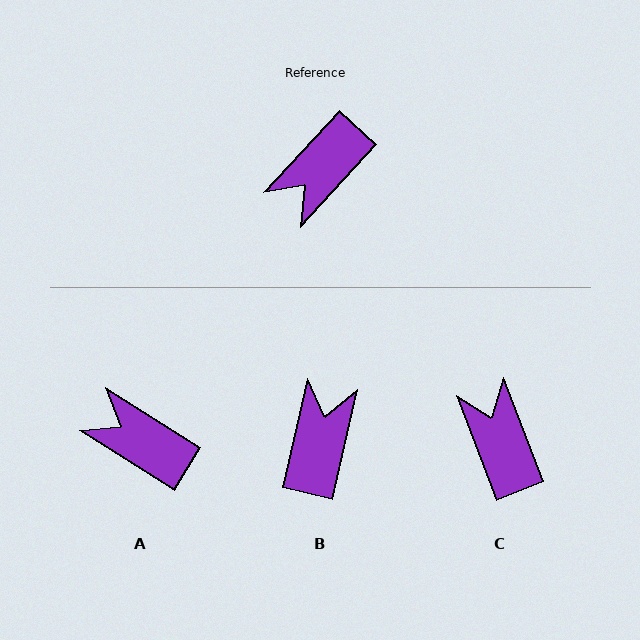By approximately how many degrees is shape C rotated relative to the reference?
Approximately 116 degrees clockwise.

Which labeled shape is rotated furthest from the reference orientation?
B, about 150 degrees away.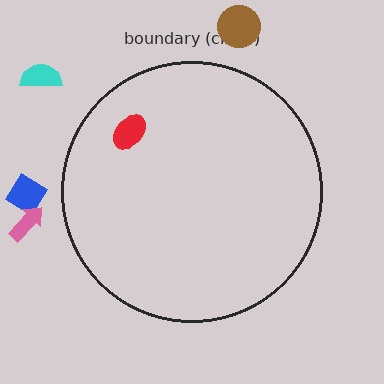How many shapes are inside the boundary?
1 inside, 4 outside.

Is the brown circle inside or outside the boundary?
Outside.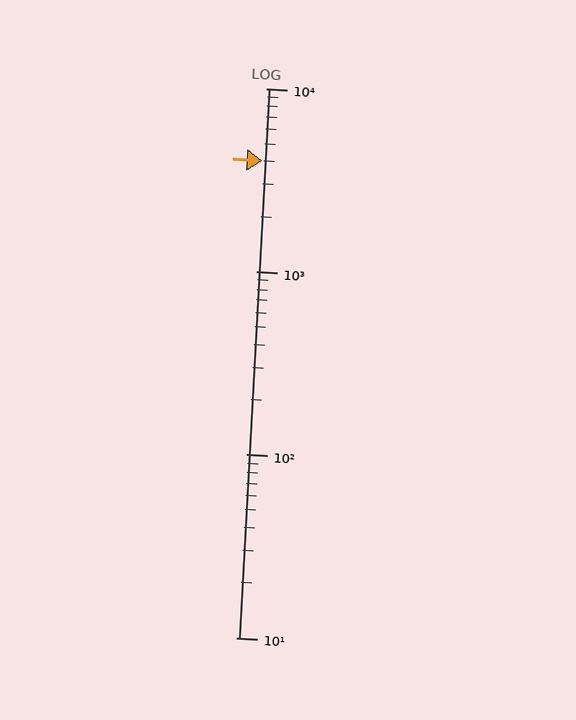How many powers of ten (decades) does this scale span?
The scale spans 3 decades, from 10 to 10000.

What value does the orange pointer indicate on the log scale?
The pointer indicates approximately 4000.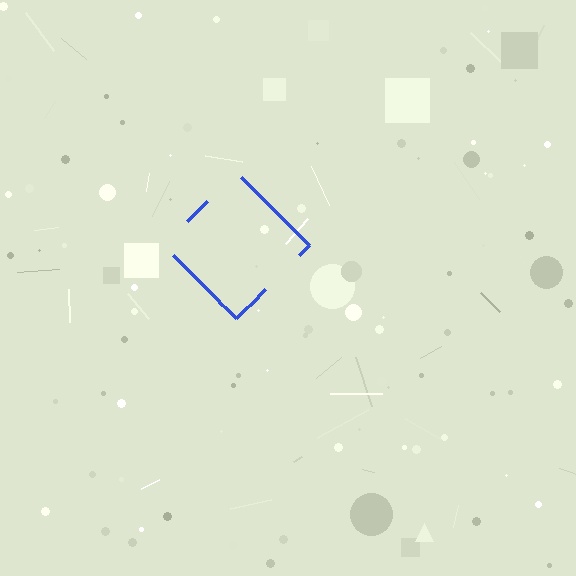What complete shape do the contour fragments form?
The contour fragments form a diamond.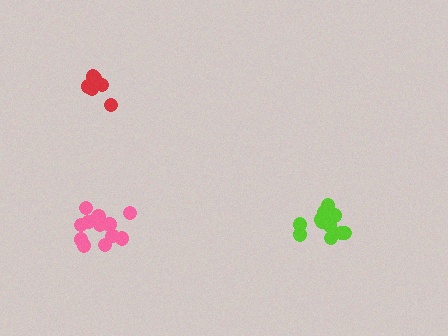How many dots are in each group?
Group 1: 6 dots, Group 2: 12 dots, Group 3: 12 dots (30 total).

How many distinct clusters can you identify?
There are 3 distinct clusters.